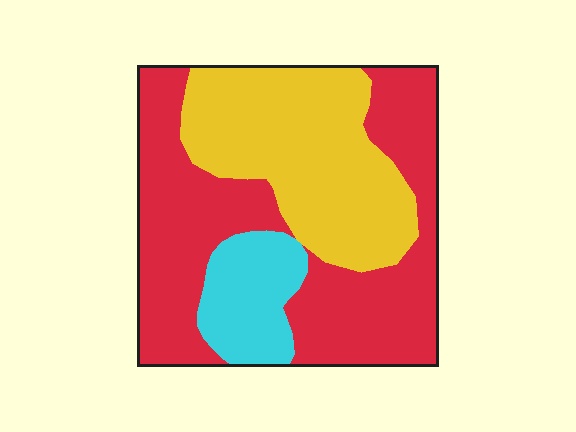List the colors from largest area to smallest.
From largest to smallest: red, yellow, cyan.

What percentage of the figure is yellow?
Yellow covers roughly 35% of the figure.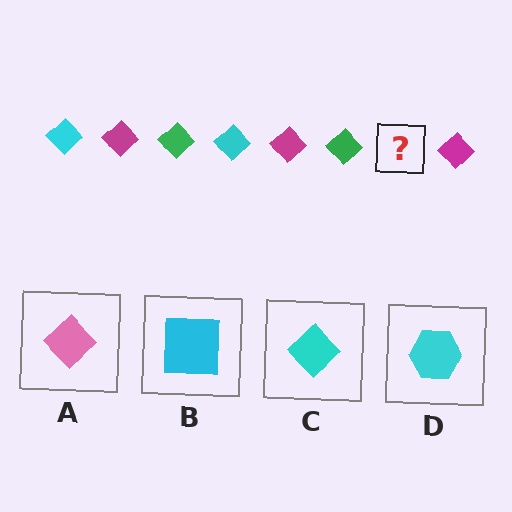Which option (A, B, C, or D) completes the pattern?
C.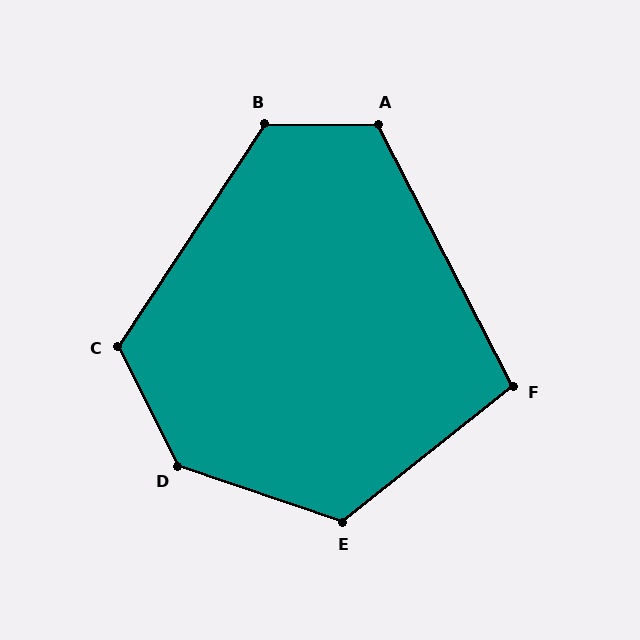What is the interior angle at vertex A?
Approximately 118 degrees (obtuse).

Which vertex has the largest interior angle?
D, at approximately 136 degrees.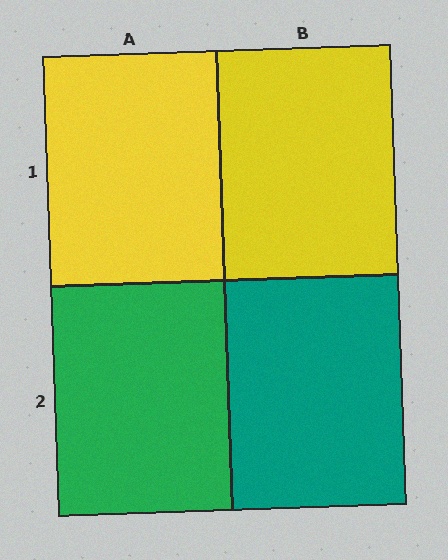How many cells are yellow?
2 cells are yellow.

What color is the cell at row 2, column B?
Teal.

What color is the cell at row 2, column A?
Green.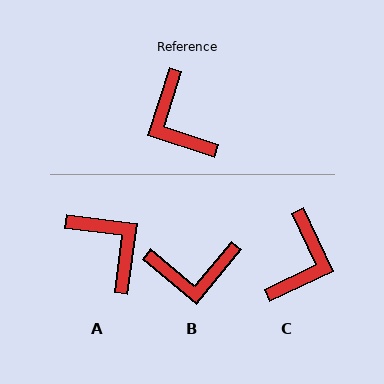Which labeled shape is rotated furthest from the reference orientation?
A, about 169 degrees away.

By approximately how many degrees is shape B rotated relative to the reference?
Approximately 68 degrees counter-clockwise.